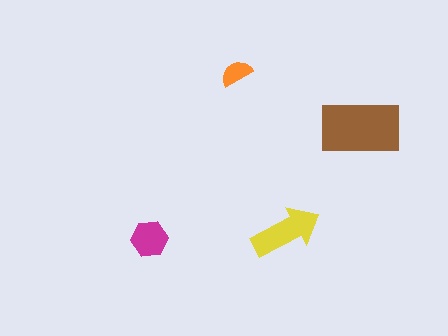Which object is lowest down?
The magenta hexagon is bottommost.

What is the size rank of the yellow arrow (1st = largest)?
2nd.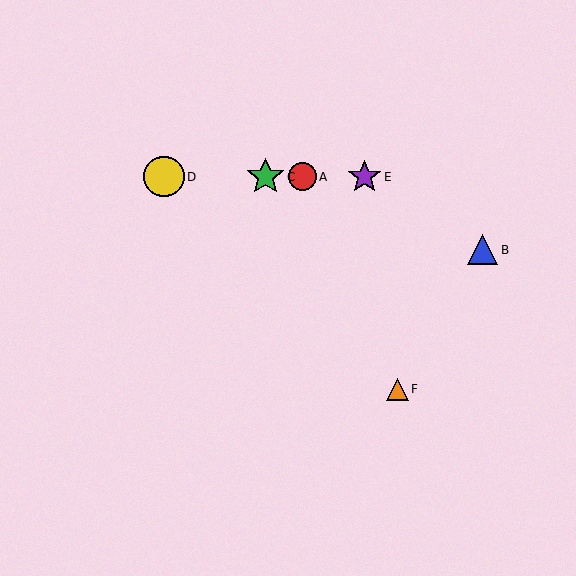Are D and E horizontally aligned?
Yes, both are at y≈177.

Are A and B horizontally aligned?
No, A is at y≈177 and B is at y≈250.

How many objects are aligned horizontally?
4 objects (A, C, D, E) are aligned horizontally.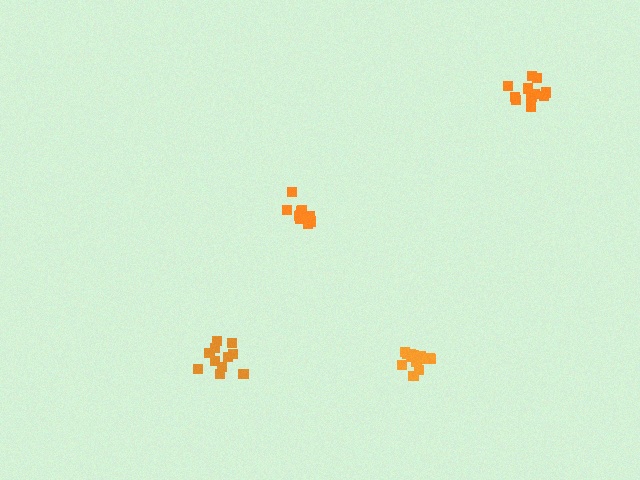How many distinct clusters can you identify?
There are 4 distinct clusters.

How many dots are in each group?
Group 1: 16 dots, Group 2: 11 dots, Group 3: 11 dots, Group 4: 11 dots (49 total).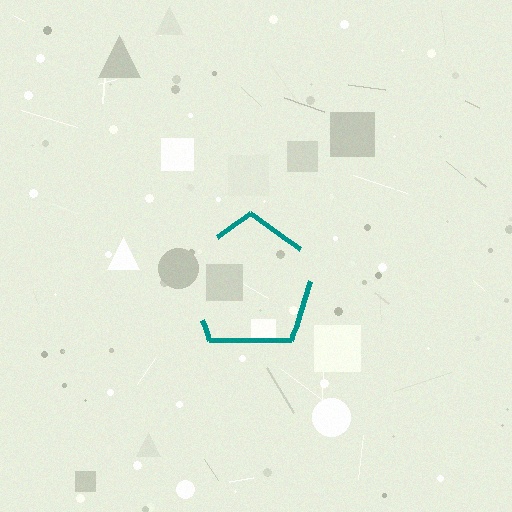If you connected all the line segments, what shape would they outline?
They would outline a pentagon.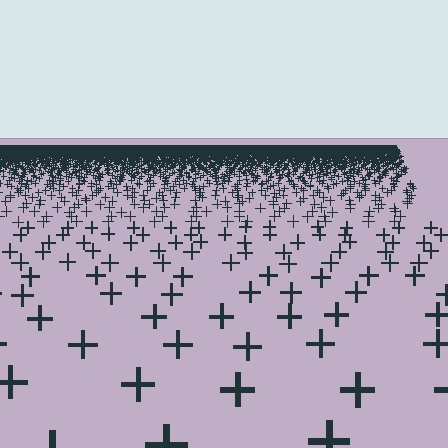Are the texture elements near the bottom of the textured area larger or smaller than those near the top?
Larger. Near the bottom, elements are closer to the viewer and appear at a bigger on-screen size.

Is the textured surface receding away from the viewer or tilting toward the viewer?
The surface is receding away from the viewer. Texture elements get smaller and denser toward the top.